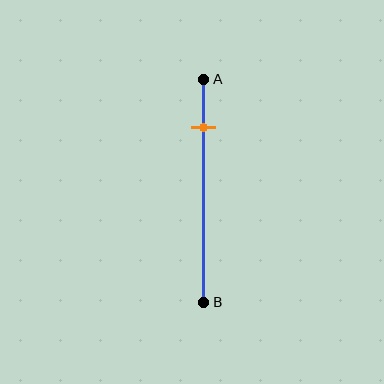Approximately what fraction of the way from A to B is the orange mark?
The orange mark is approximately 20% of the way from A to B.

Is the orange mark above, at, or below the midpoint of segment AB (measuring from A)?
The orange mark is above the midpoint of segment AB.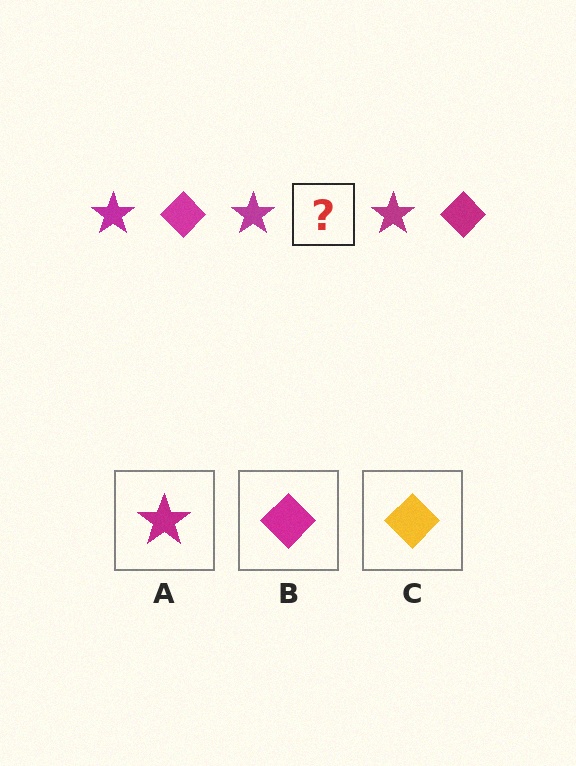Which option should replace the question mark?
Option B.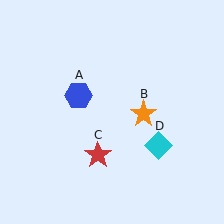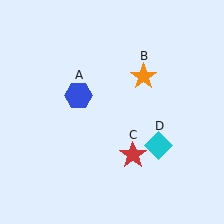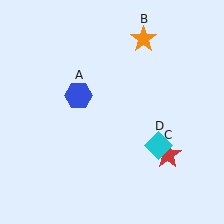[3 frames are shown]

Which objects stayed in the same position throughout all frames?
Blue hexagon (object A) and cyan diamond (object D) remained stationary.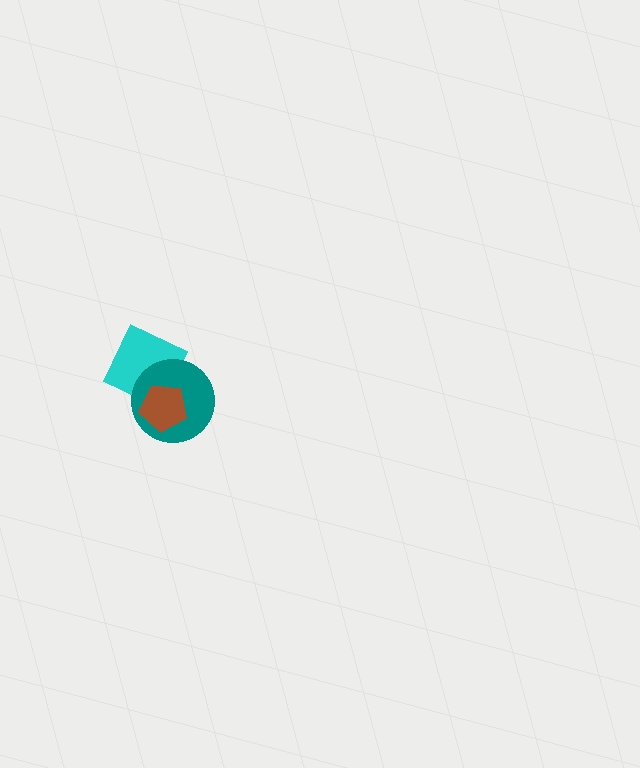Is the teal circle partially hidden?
Yes, it is partially covered by another shape.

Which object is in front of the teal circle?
The brown pentagon is in front of the teal circle.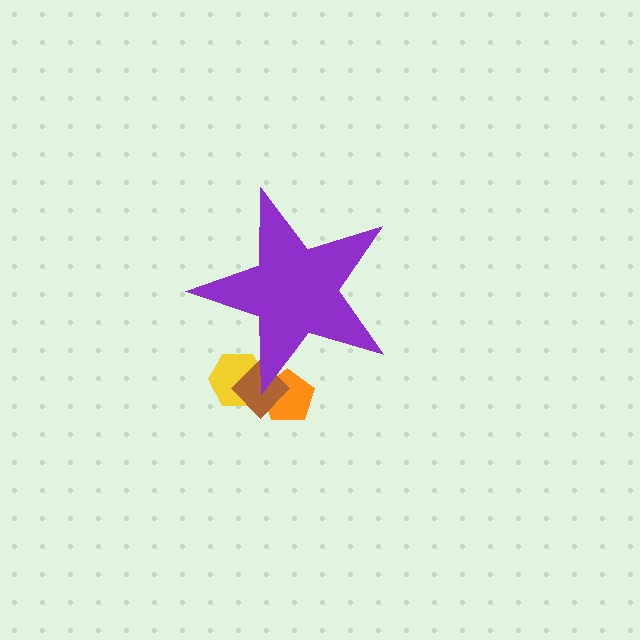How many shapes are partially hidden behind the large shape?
3 shapes are partially hidden.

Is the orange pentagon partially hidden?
Yes, the orange pentagon is partially hidden behind the purple star.